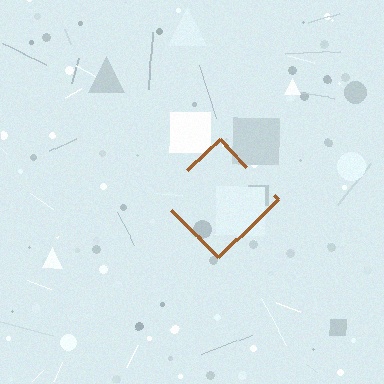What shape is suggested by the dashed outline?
The dashed outline suggests a diamond.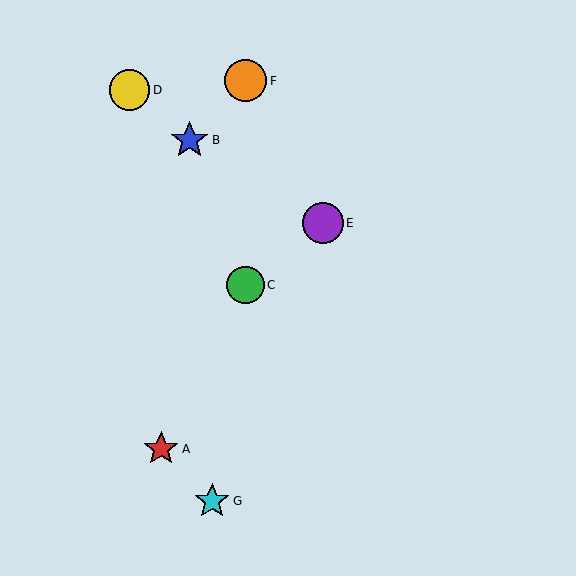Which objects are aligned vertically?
Objects C, F are aligned vertically.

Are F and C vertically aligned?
Yes, both are at x≈245.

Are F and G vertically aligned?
No, F is at x≈245 and G is at x≈212.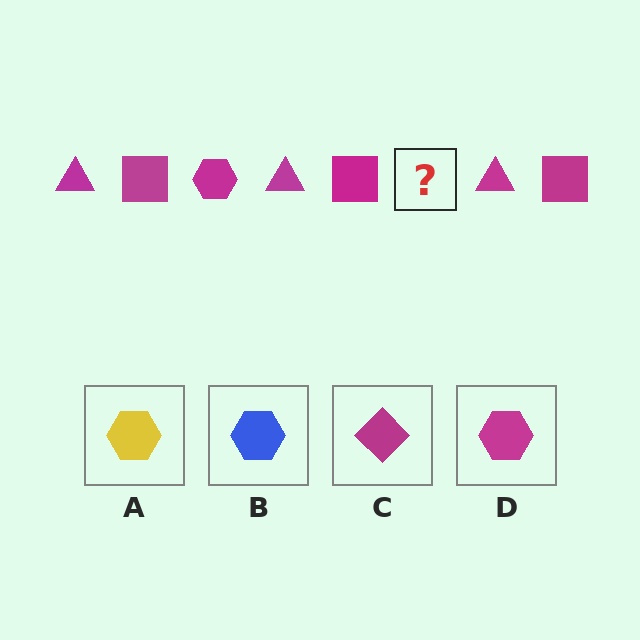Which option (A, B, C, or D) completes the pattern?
D.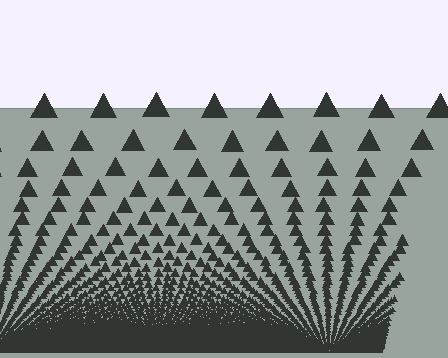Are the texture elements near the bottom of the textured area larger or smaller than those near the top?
Smaller. The gradient is inverted — elements near the bottom are smaller and denser.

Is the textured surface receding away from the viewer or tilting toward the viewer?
The surface appears to tilt toward the viewer. Texture elements get larger and sparser toward the top.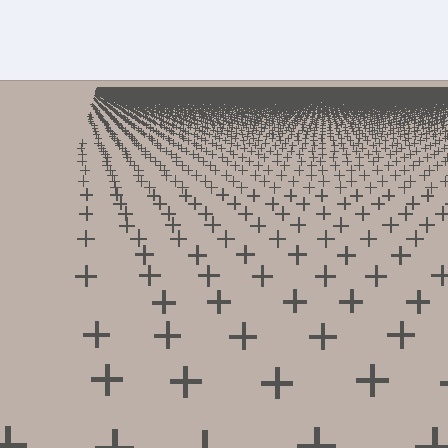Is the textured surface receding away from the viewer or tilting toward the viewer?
The surface is receding away from the viewer. Texture elements get smaller and denser toward the top.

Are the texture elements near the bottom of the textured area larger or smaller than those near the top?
Larger. Near the bottom, elements are closer to the viewer and appear at a bigger on-screen size.